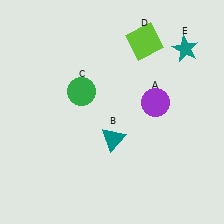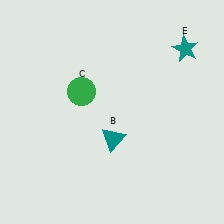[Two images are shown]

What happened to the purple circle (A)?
The purple circle (A) was removed in Image 2. It was in the top-right area of Image 1.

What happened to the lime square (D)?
The lime square (D) was removed in Image 2. It was in the top-right area of Image 1.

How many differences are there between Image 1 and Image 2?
There are 2 differences between the two images.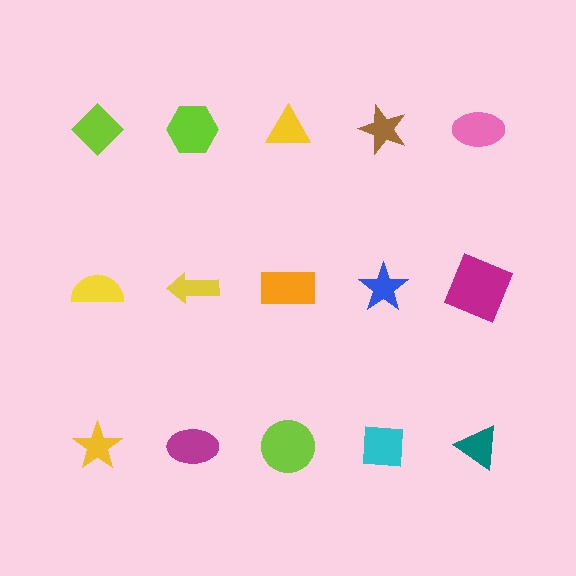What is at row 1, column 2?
A lime hexagon.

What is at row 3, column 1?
A yellow star.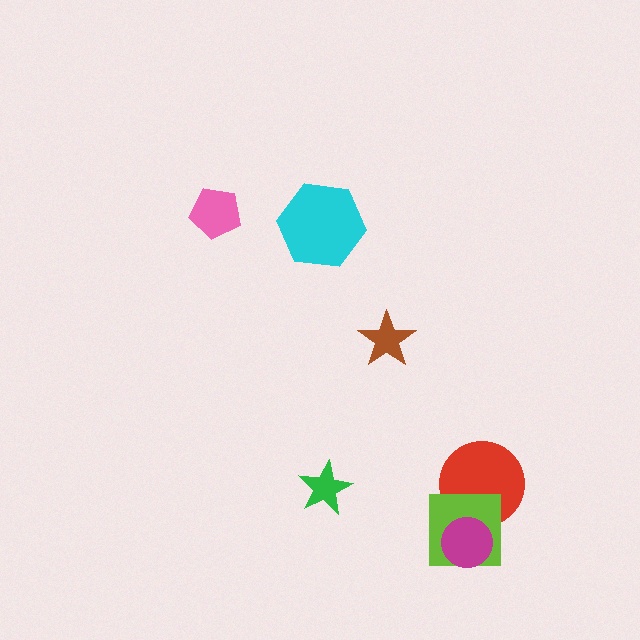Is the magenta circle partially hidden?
No, no other shape covers it.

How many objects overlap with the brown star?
0 objects overlap with the brown star.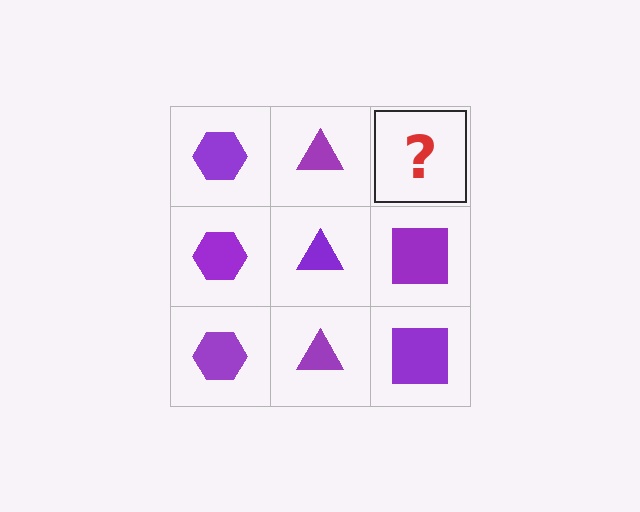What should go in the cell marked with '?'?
The missing cell should contain a purple square.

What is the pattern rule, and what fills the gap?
The rule is that each column has a consistent shape. The gap should be filled with a purple square.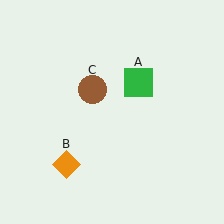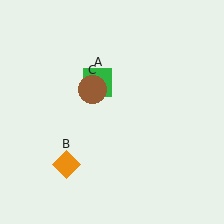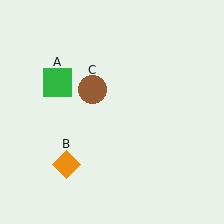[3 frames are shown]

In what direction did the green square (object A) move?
The green square (object A) moved left.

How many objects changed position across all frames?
1 object changed position: green square (object A).